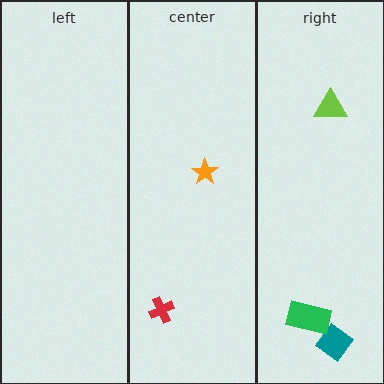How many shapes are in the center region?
2.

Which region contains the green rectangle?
The right region.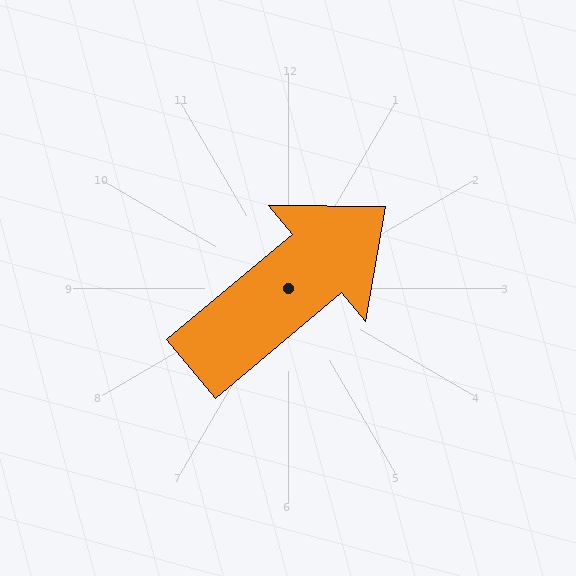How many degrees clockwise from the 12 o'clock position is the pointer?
Approximately 50 degrees.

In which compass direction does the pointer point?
Northeast.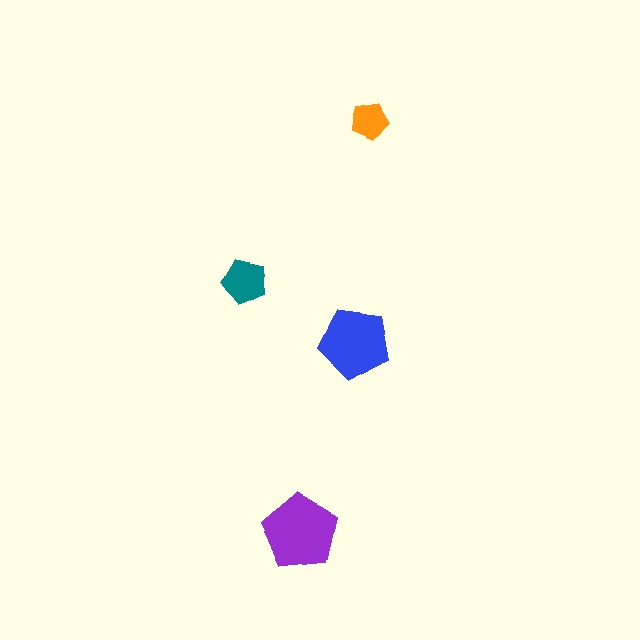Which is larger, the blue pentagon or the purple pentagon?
The purple one.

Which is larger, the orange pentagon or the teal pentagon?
The teal one.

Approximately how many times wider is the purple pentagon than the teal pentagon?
About 1.5 times wider.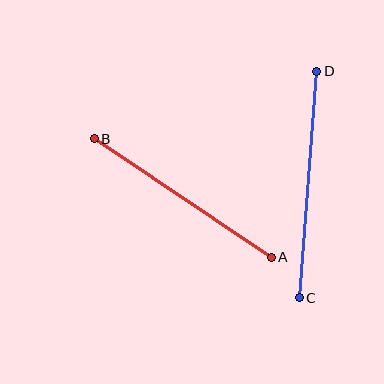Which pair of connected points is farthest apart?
Points C and D are farthest apart.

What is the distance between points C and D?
The distance is approximately 227 pixels.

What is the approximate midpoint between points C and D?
The midpoint is at approximately (308, 184) pixels.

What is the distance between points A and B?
The distance is approximately 213 pixels.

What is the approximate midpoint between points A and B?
The midpoint is at approximately (183, 198) pixels.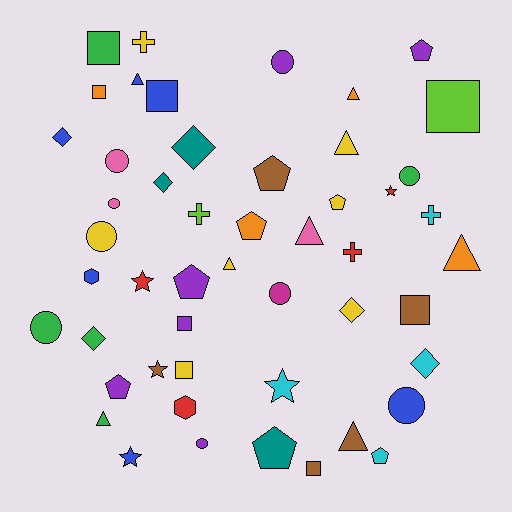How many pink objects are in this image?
There are 3 pink objects.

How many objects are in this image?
There are 50 objects.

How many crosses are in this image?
There are 4 crosses.